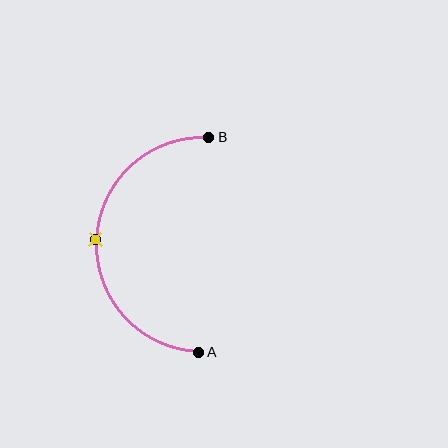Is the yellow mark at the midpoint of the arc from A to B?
Yes. The yellow mark lies on the arc at equal arc-length from both A and B — it is the arc midpoint.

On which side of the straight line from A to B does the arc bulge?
The arc bulges to the left of the straight line connecting A and B.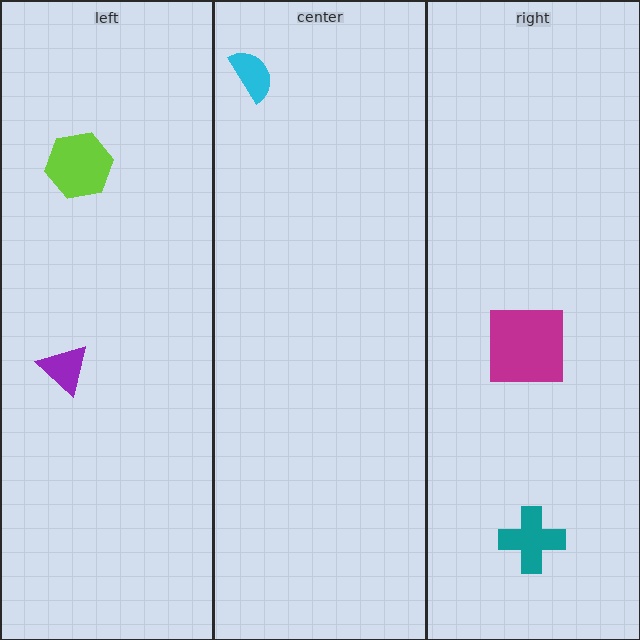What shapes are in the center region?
The cyan semicircle.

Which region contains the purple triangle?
The left region.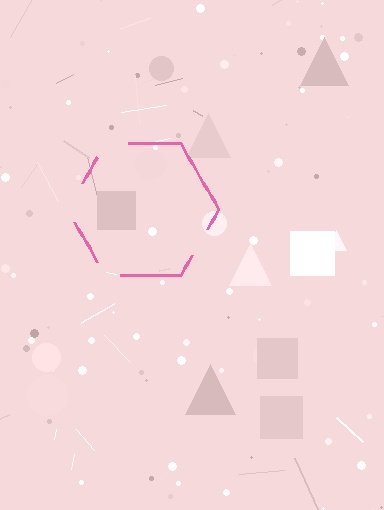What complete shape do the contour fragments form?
The contour fragments form a hexagon.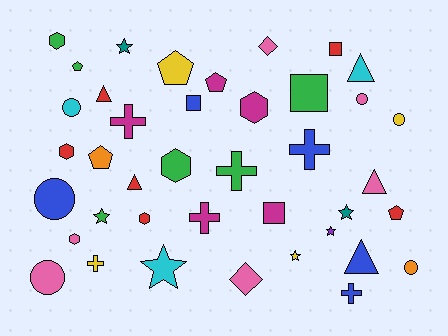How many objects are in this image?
There are 40 objects.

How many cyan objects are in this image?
There are 3 cyan objects.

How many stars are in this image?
There are 6 stars.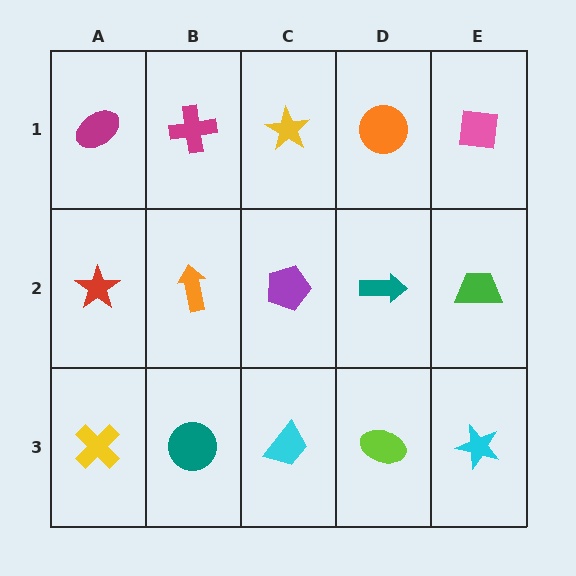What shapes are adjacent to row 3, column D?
A teal arrow (row 2, column D), a cyan trapezoid (row 3, column C), a cyan star (row 3, column E).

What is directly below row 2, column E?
A cyan star.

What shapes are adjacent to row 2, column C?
A yellow star (row 1, column C), a cyan trapezoid (row 3, column C), an orange arrow (row 2, column B), a teal arrow (row 2, column D).